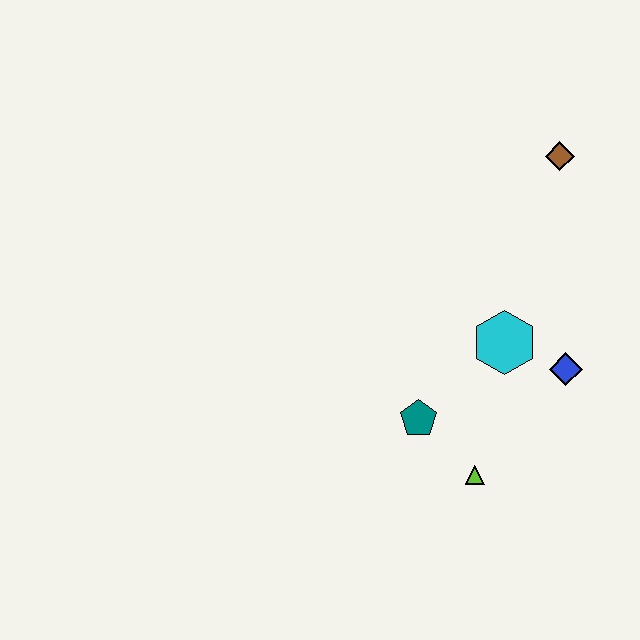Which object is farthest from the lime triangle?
The brown diamond is farthest from the lime triangle.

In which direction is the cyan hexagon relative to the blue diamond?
The cyan hexagon is to the left of the blue diamond.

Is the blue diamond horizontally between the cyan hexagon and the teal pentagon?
No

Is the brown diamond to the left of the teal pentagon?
No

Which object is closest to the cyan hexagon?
The blue diamond is closest to the cyan hexagon.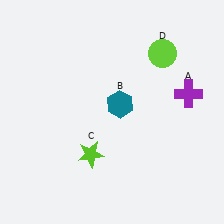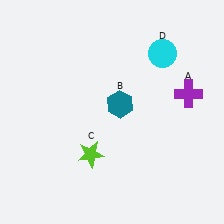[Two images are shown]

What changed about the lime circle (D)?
In Image 1, D is lime. In Image 2, it changed to cyan.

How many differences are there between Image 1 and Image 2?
There is 1 difference between the two images.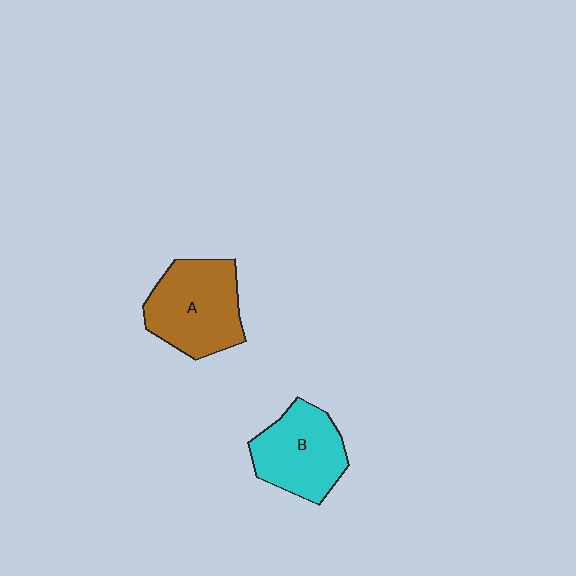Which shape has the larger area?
Shape A (brown).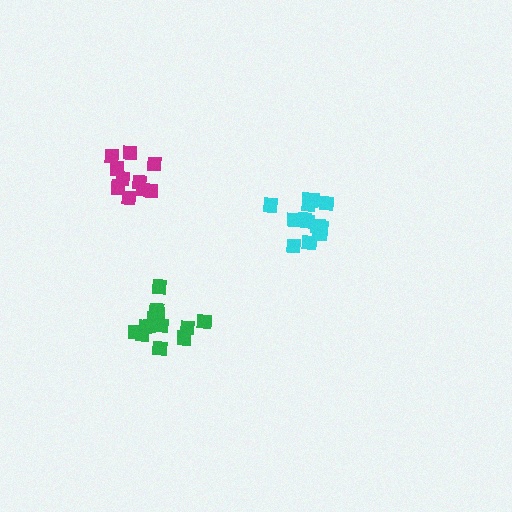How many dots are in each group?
Group 1: 13 dots, Group 2: 14 dots, Group 3: 11 dots (38 total).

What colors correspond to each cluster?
The clusters are colored: green, cyan, magenta.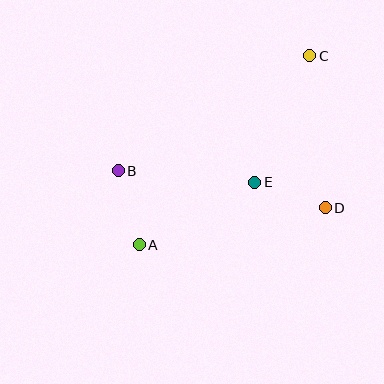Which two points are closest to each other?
Points D and E are closest to each other.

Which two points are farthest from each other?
Points A and C are farthest from each other.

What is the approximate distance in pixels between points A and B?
The distance between A and B is approximately 77 pixels.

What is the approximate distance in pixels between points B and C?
The distance between B and C is approximately 223 pixels.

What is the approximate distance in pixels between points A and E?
The distance between A and E is approximately 132 pixels.